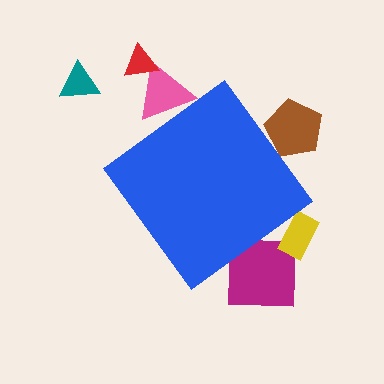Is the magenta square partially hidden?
Yes, the magenta square is partially hidden behind the blue diamond.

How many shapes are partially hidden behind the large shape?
4 shapes are partially hidden.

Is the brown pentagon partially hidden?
Yes, the brown pentagon is partially hidden behind the blue diamond.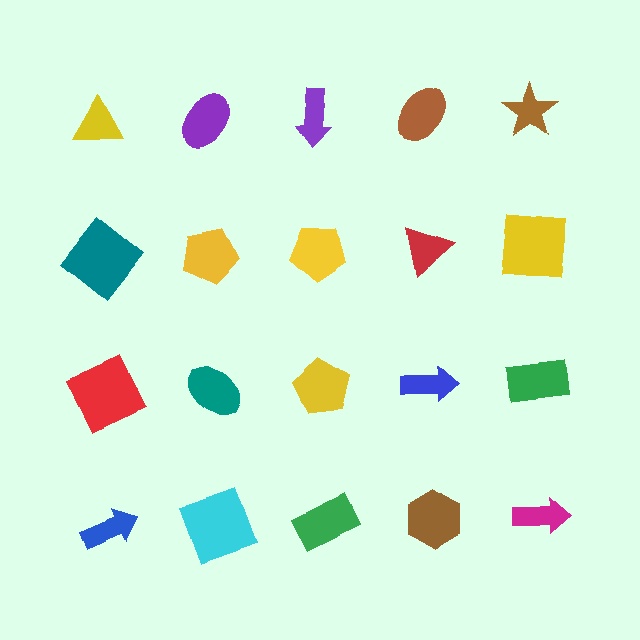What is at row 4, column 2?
A cyan square.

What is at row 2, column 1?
A teal diamond.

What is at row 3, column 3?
A yellow pentagon.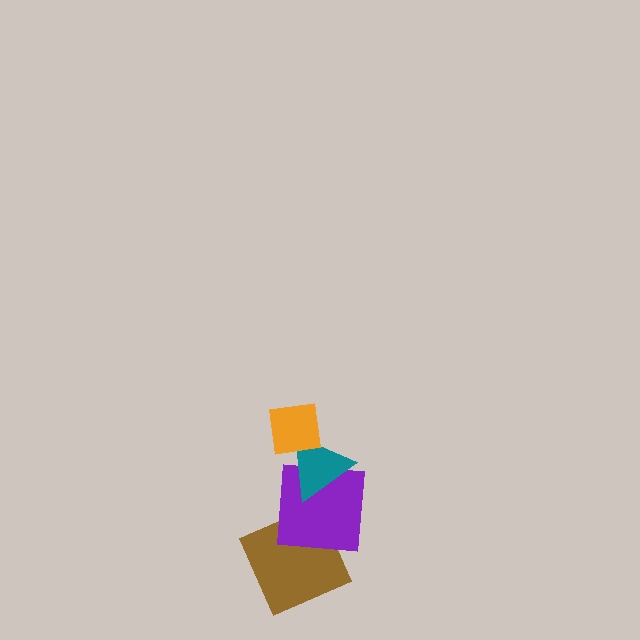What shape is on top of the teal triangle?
The orange square is on top of the teal triangle.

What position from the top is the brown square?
The brown square is 4th from the top.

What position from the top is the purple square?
The purple square is 3rd from the top.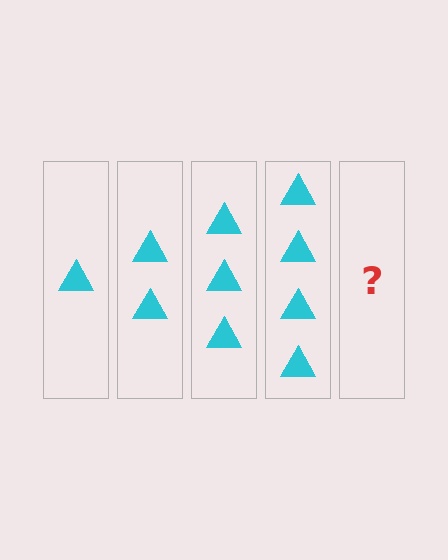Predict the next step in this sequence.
The next step is 5 triangles.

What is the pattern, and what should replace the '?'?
The pattern is that each step adds one more triangle. The '?' should be 5 triangles.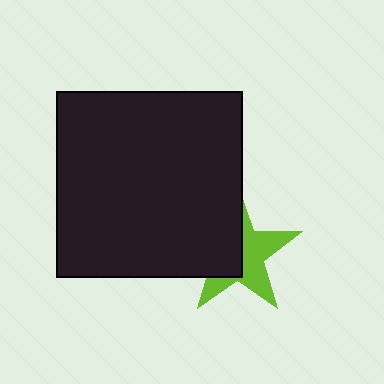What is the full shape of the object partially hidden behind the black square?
The partially hidden object is a lime star.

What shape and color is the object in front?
The object in front is a black square.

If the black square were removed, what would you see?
You would see the complete lime star.